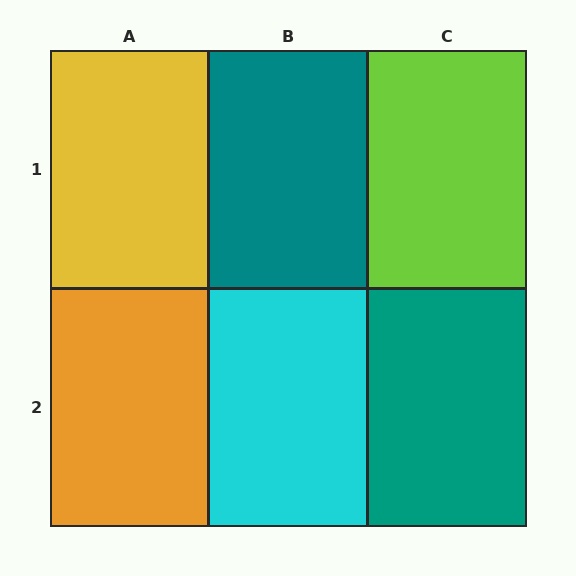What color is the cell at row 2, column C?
Teal.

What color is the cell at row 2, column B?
Cyan.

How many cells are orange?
1 cell is orange.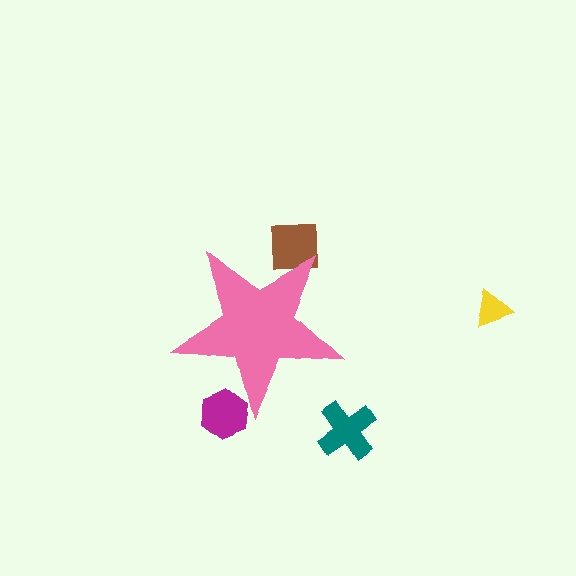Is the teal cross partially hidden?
No, the teal cross is fully visible.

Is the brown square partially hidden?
Yes, the brown square is partially hidden behind the pink star.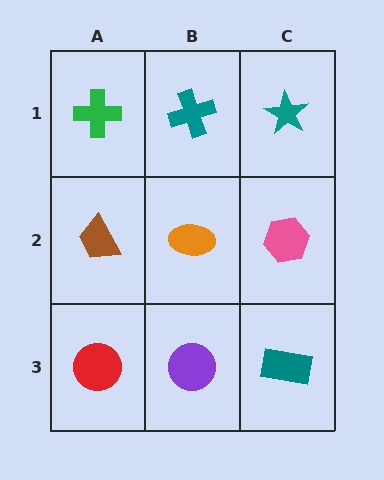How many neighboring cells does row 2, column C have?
3.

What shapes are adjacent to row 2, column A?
A green cross (row 1, column A), a red circle (row 3, column A), an orange ellipse (row 2, column B).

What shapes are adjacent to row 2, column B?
A teal cross (row 1, column B), a purple circle (row 3, column B), a brown trapezoid (row 2, column A), a pink hexagon (row 2, column C).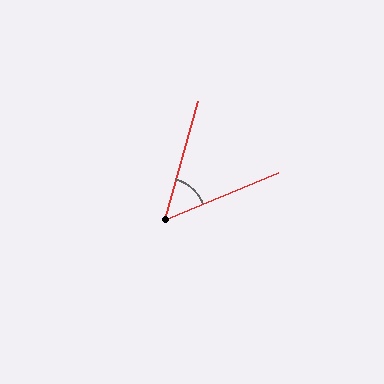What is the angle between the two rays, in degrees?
Approximately 52 degrees.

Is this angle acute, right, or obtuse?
It is acute.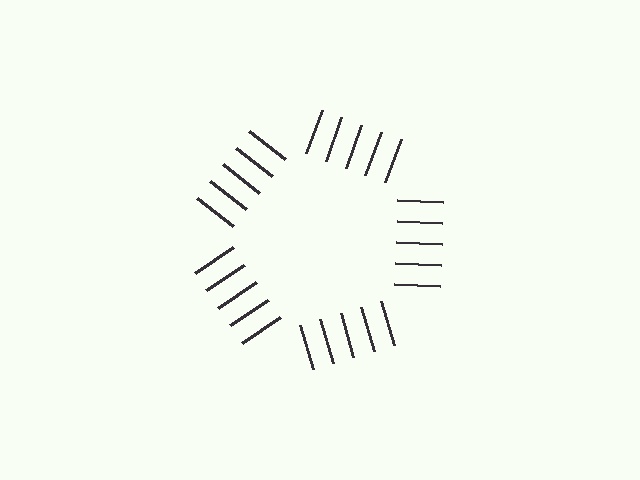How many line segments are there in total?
25 — 5 along each of the 5 edges.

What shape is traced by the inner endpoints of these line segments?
An illusory pentagon — the line segments terminate on its edges but no continuous stroke is drawn.